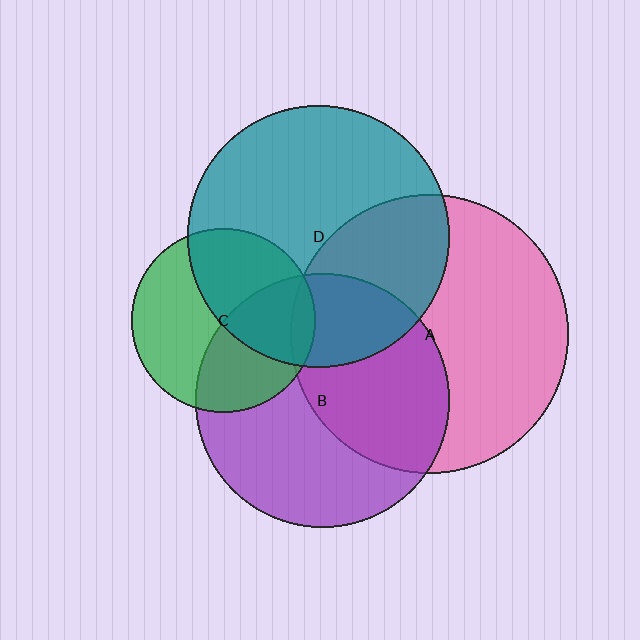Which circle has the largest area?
Circle A (pink).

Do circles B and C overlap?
Yes.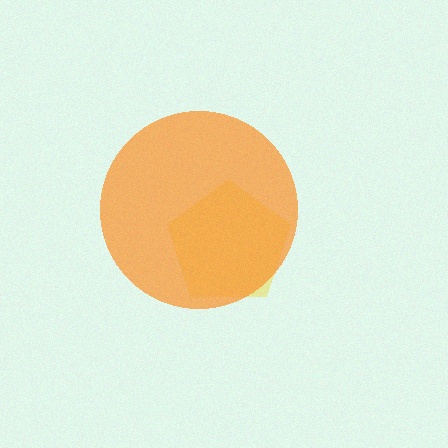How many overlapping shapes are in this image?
There are 2 overlapping shapes in the image.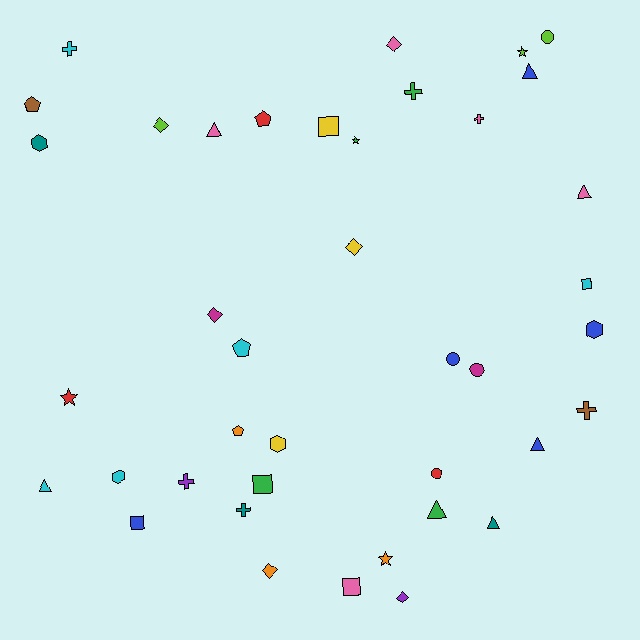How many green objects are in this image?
There are 4 green objects.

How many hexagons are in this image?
There are 4 hexagons.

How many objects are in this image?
There are 40 objects.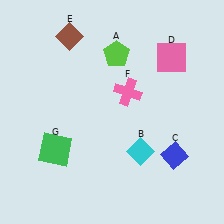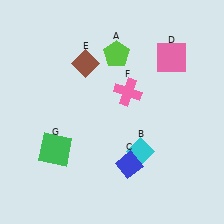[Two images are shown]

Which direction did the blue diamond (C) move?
The blue diamond (C) moved left.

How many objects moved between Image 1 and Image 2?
2 objects moved between the two images.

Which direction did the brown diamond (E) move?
The brown diamond (E) moved down.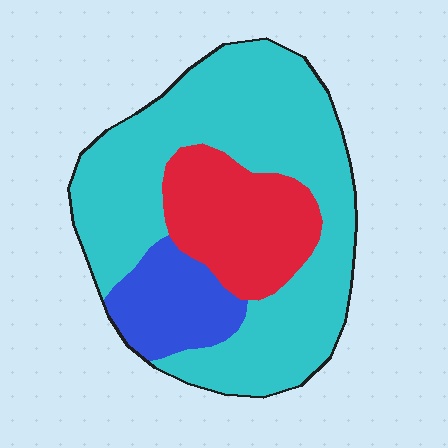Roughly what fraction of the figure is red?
Red covers 22% of the figure.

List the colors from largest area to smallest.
From largest to smallest: cyan, red, blue.